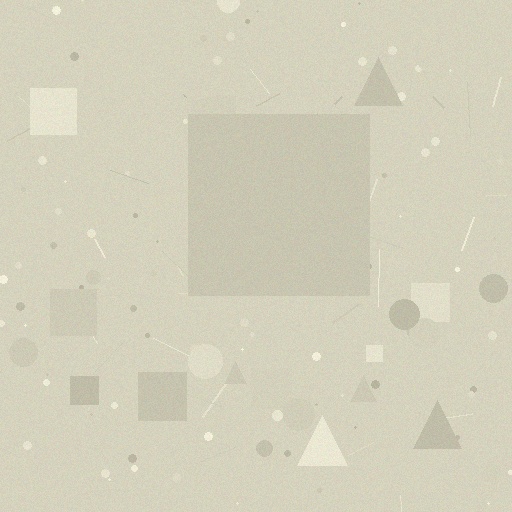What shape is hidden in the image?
A square is hidden in the image.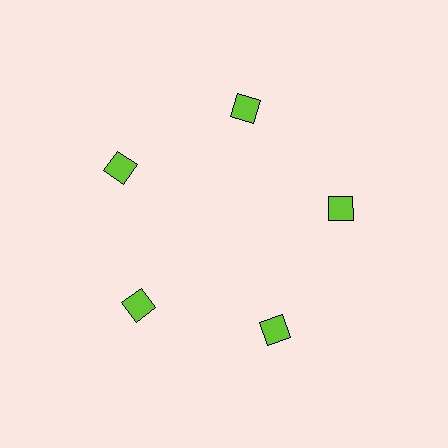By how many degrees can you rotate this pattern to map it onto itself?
The pattern maps onto itself every 72 degrees of rotation.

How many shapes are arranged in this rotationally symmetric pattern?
There are 5 shapes, arranged in 5 groups of 1.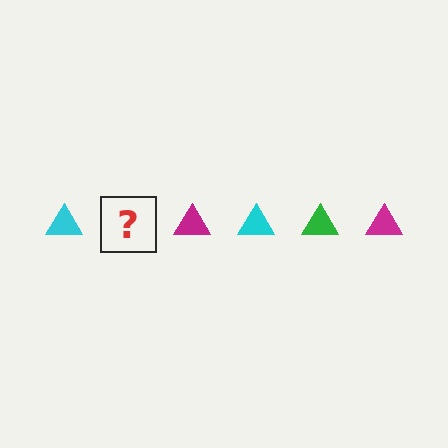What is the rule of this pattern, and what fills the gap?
The rule is that the pattern cycles through cyan, green, magenta triangles. The gap should be filled with a green triangle.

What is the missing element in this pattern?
The missing element is a green triangle.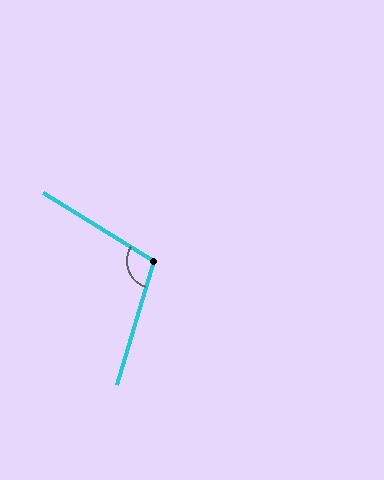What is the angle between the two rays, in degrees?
Approximately 105 degrees.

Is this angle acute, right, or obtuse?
It is obtuse.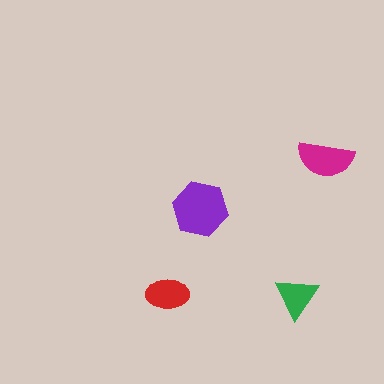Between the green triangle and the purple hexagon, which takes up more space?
The purple hexagon.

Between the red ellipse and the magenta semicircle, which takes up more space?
The magenta semicircle.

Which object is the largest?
The purple hexagon.